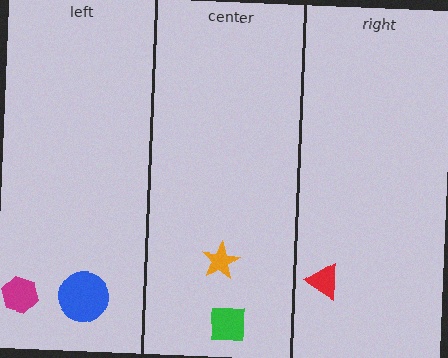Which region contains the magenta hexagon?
The left region.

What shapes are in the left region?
The magenta hexagon, the blue circle.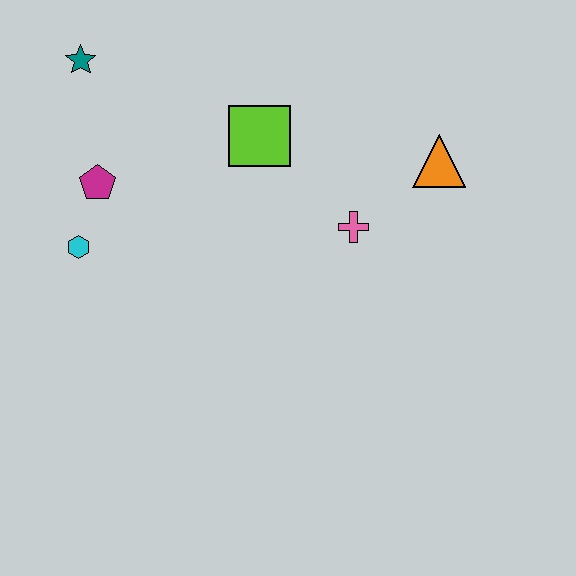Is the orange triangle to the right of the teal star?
Yes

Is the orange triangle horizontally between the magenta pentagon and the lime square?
No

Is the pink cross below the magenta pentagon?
Yes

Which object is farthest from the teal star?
The orange triangle is farthest from the teal star.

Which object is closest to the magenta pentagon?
The cyan hexagon is closest to the magenta pentagon.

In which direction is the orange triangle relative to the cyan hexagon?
The orange triangle is to the right of the cyan hexagon.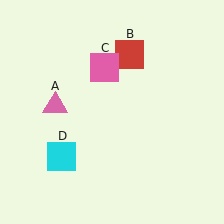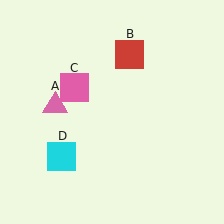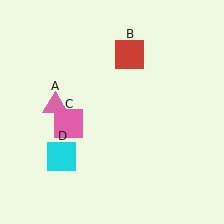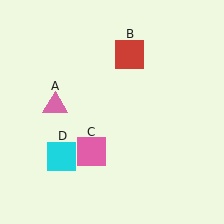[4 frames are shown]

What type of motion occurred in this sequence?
The pink square (object C) rotated counterclockwise around the center of the scene.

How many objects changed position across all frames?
1 object changed position: pink square (object C).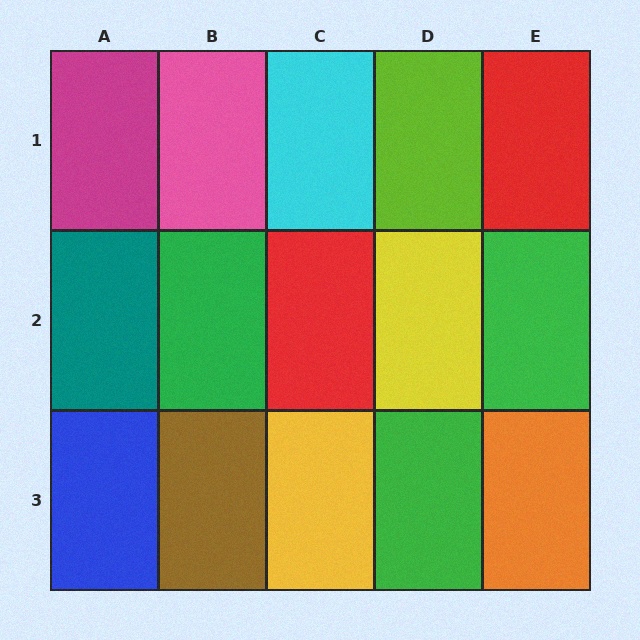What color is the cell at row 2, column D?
Yellow.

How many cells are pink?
1 cell is pink.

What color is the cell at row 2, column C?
Red.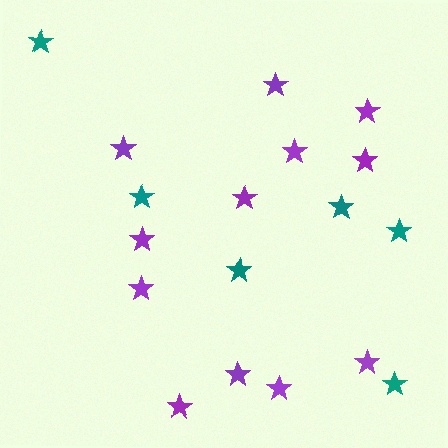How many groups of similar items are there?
There are 2 groups: one group of purple stars (12) and one group of teal stars (6).